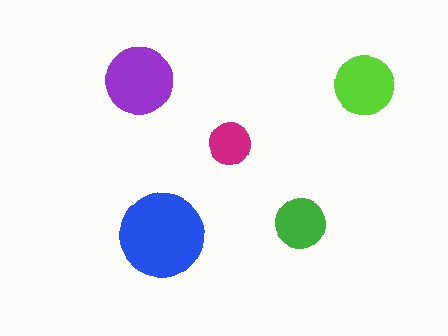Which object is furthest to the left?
The purple circle is leftmost.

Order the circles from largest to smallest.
the blue one, the purple one, the lime one, the green one, the magenta one.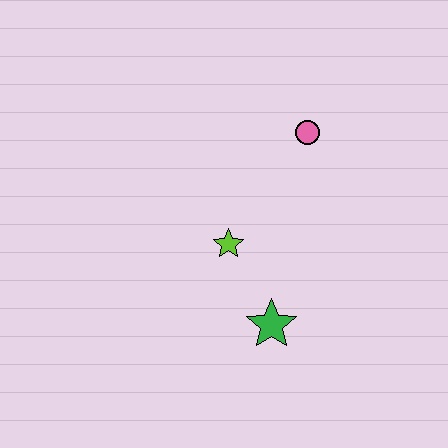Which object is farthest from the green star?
The pink circle is farthest from the green star.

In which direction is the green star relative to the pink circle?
The green star is below the pink circle.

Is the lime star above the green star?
Yes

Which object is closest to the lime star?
The green star is closest to the lime star.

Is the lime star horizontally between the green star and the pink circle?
No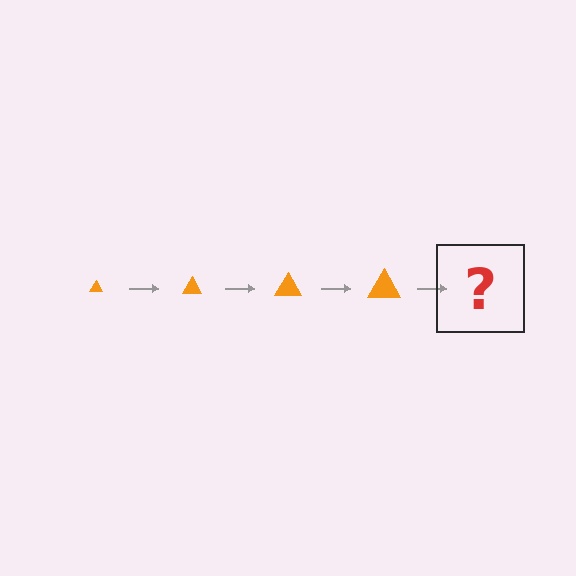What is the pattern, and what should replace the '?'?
The pattern is that the triangle gets progressively larger each step. The '?' should be an orange triangle, larger than the previous one.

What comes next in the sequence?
The next element should be an orange triangle, larger than the previous one.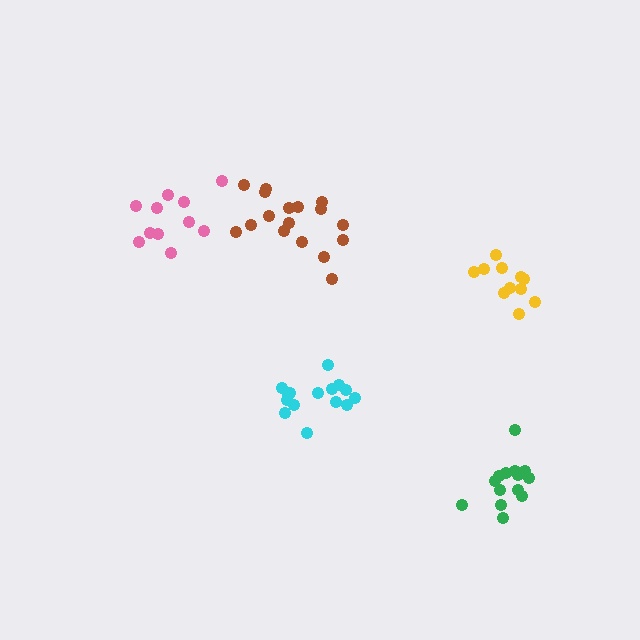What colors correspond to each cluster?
The clusters are colored: brown, green, yellow, cyan, pink.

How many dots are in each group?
Group 1: 17 dots, Group 2: 14 dots, Group 3: 11 dots, Group 4: 15 dots, Group 5: 11 dots (68 total).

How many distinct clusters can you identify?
There are 5 distinct clusters.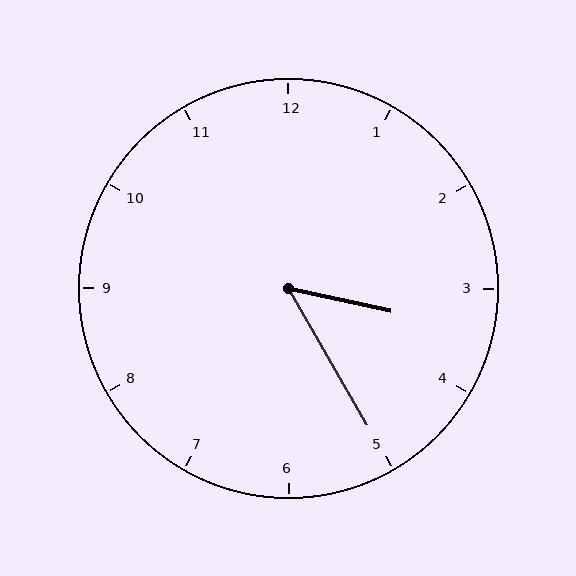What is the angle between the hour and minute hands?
Approximately 48 degrees.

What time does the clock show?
3:25.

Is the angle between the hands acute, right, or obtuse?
It is acute.